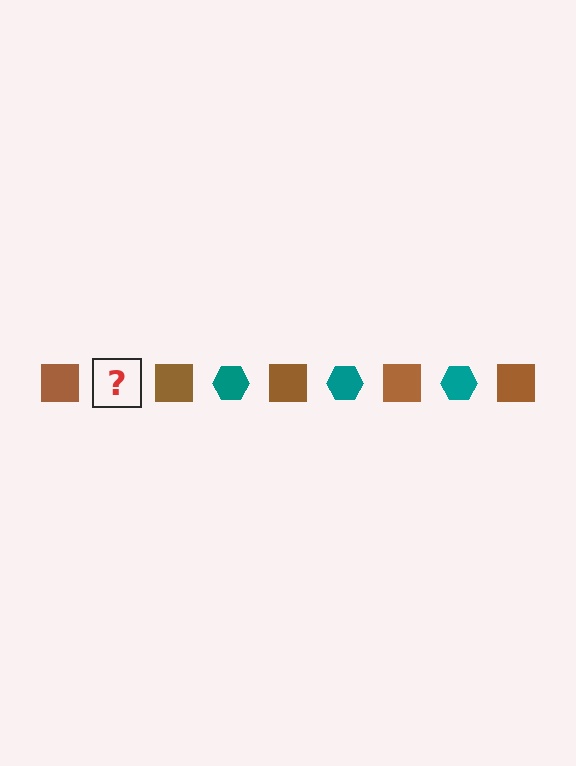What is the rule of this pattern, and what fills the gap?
The rule is that the pattern alternates between brown square and teal hexagon. The gap should be filled with a teal hexagon.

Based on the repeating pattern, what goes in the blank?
The blank should be a teal hexagon.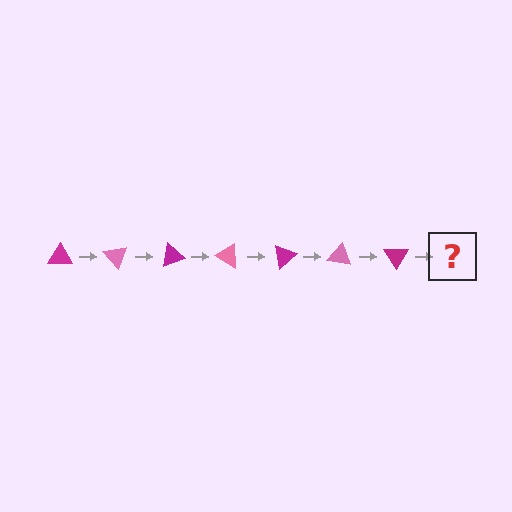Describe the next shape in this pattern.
It should be a pink triangle, rotated 350 degrees from the start.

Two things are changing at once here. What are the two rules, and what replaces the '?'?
The two rules are that it rotates 50 degrees each step and the color cycles through magenta and pink. The '?' should be a pink triangle, rotated 350 degrees from the start.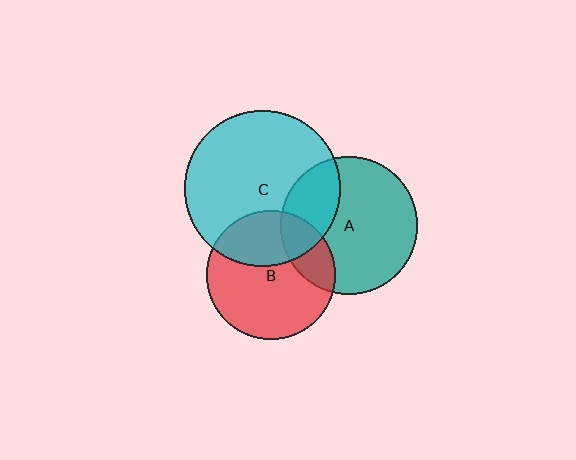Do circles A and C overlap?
Yes.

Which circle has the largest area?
Circle C (cyan).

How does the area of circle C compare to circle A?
Approximately 1.3 times.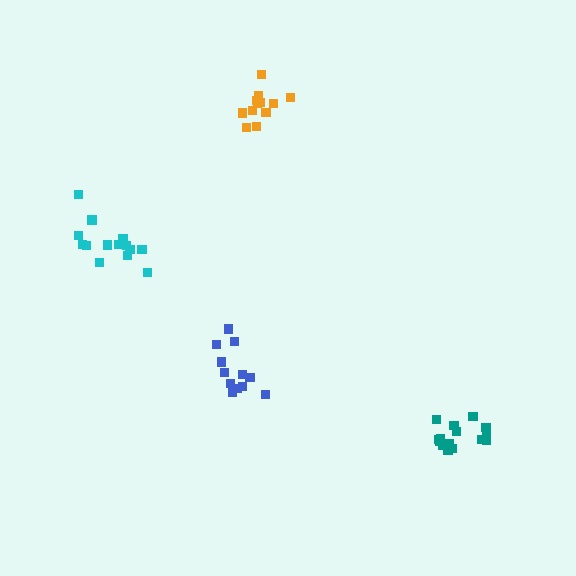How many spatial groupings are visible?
There are 4 spatial groupings.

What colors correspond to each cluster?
The clusters are colored: orange, cyan, teal, blue.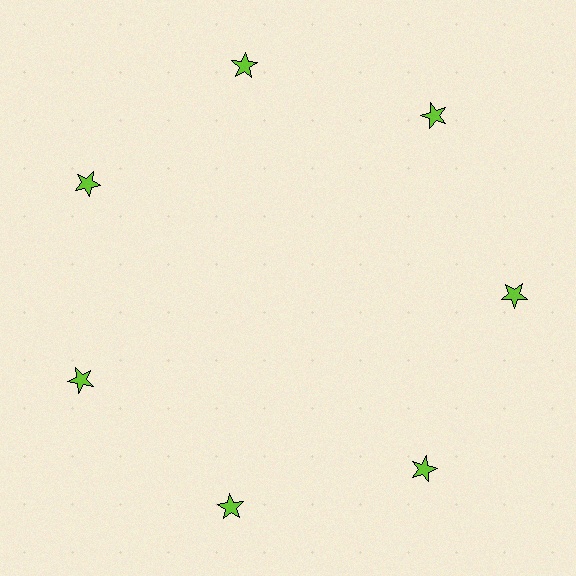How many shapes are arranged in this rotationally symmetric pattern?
There are 7 shapes, arranged in 7 groups of 1.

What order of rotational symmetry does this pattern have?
This pattern has 7-fold rotational symmetry.